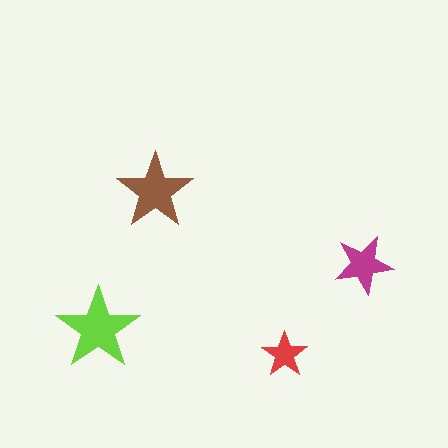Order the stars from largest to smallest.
the lime one, the brown one, the magenta one, the red one.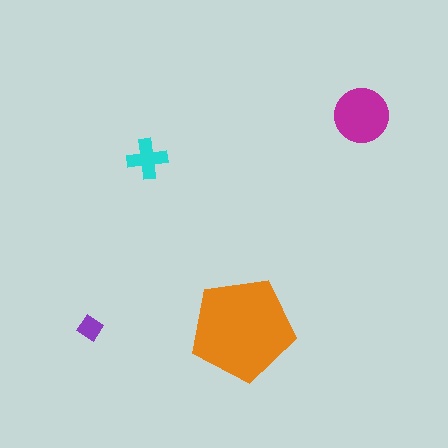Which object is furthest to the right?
The magenta circle is rightmost.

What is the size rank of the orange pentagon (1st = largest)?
1st.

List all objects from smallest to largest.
The purple diamond, the cyan cross, the magenta circle, the orange pentagon.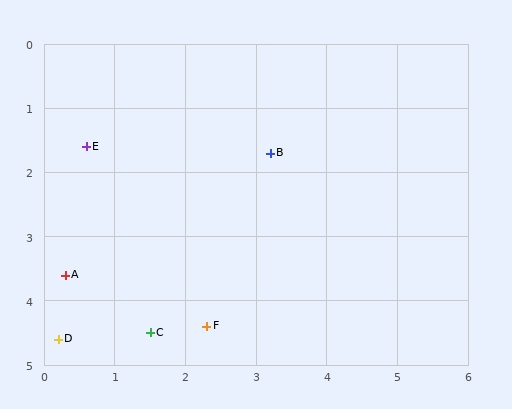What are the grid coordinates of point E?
Point E is at approximately (0.6, 1.6).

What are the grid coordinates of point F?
Point F is at approximately (2.3, 4.4).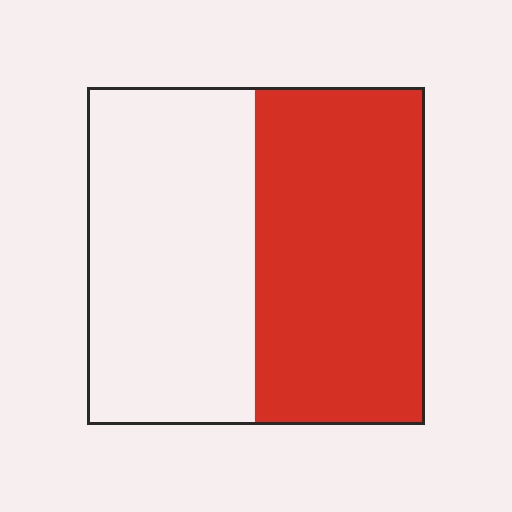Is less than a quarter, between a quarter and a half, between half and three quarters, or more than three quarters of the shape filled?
Between half and three quarters.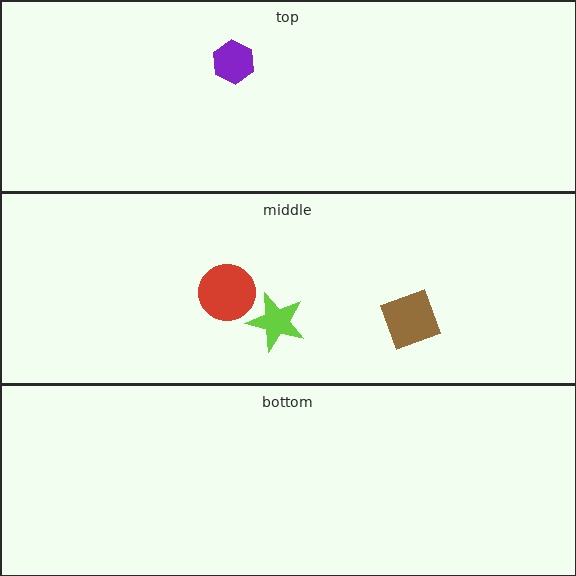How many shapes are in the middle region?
3.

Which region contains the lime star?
The middle region.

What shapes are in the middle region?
The brown diamond, the lime star, the red circle.